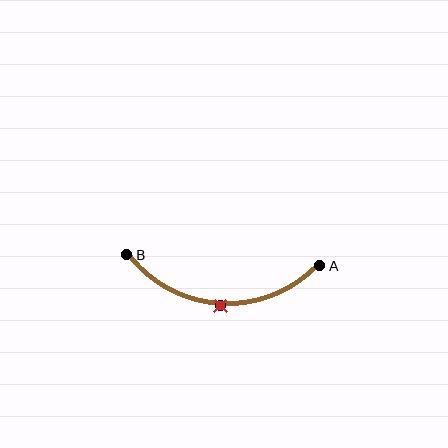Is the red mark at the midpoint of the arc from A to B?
Yes. The red mark lies on the arc at equal arc-length from both A and B — it is the arc midpoint.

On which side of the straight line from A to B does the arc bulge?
The arc bulges below the straight line connecting A and B.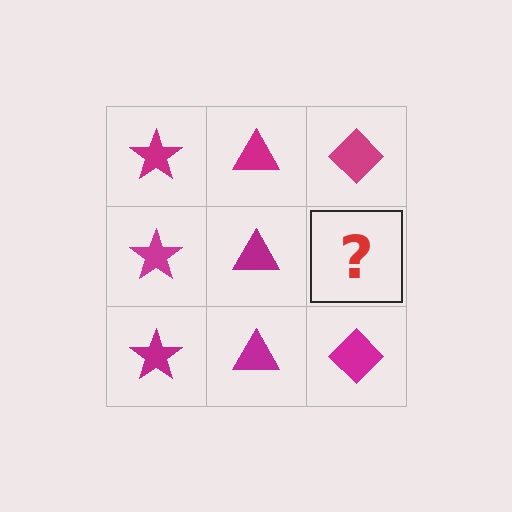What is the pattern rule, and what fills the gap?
The rule is that each column has a consistent shape. The gap should be filled with a magenta diamond.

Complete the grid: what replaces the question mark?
The question mark should be replaced with a magenta diamond.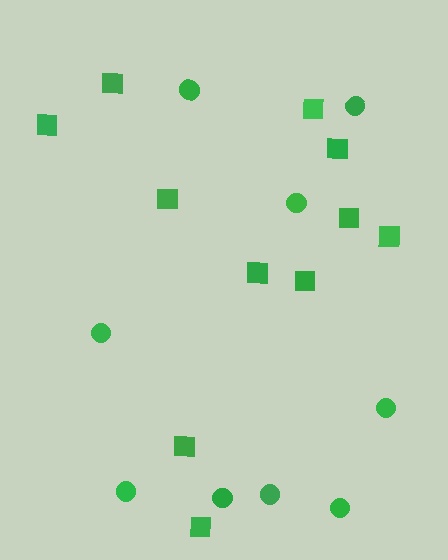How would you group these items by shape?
There are 2 groups: one group of squares (11) and one group of circles (9).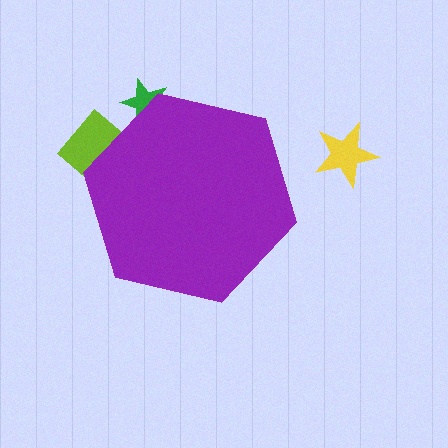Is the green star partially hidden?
Yes, the green star is partially hidden behind the purple hexagon.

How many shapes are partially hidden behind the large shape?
2 shapes are partially hidden.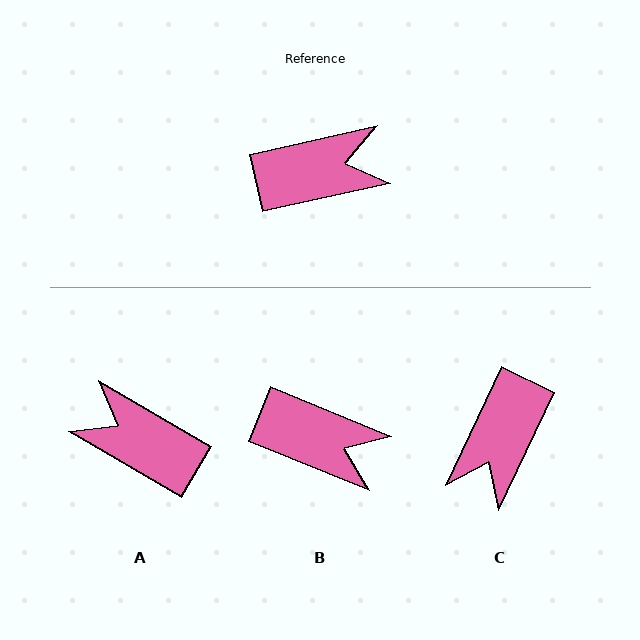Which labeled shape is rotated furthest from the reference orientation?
A, about 137 degrees away.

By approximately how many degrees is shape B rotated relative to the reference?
Approximately 35 degrees clockwise.